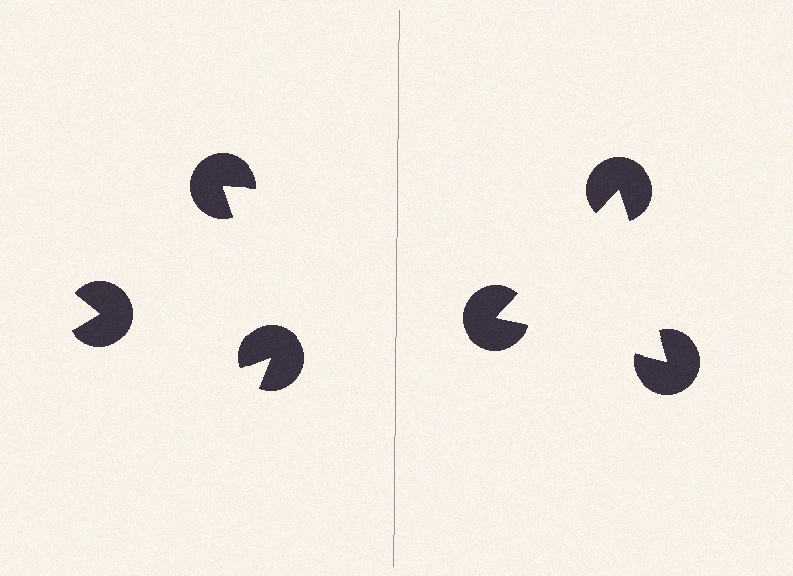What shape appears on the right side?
An illusory triangle.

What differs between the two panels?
The pac-man discs are positioned identically on both sides; only the wedge orientations differ. On the right they align to a triangle; on the left they are misaligned.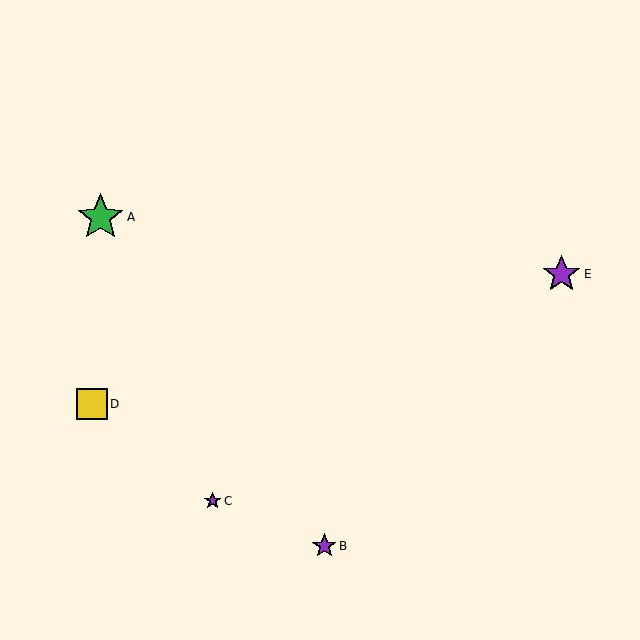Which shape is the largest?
The green star (labeled A) is the largest.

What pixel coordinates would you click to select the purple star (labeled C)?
Click at (213, 501) to select the purple star C.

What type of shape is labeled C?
Shape C is a purple star.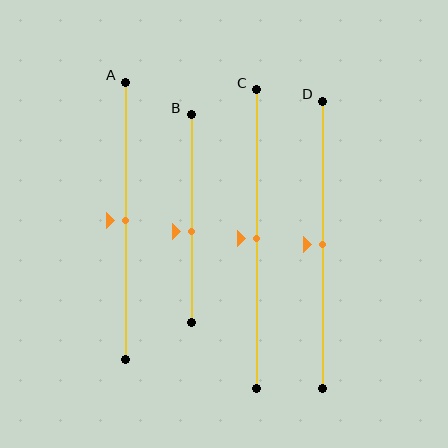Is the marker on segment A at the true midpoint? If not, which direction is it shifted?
Yes, the marker on segment A is at the true midpoint.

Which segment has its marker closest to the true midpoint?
Segment A has its marker closest to the true midpoint.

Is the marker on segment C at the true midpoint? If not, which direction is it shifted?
Yes, the marker on segment C is at the true midpoint.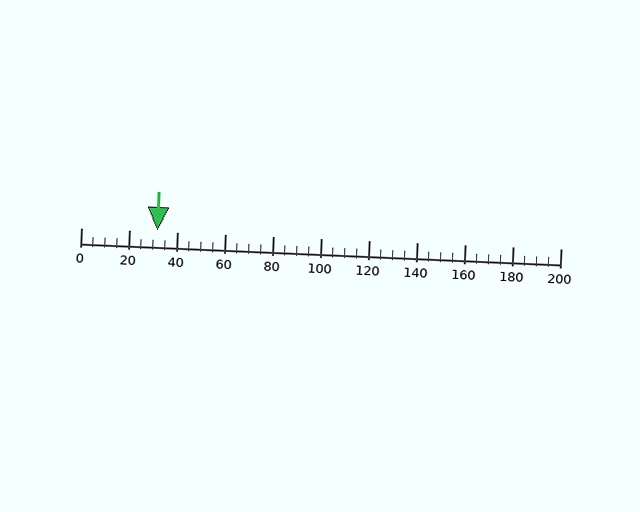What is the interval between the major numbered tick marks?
The major tick marks are spaced 20 units apart.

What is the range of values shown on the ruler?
The ruler shows values from 0 to 200.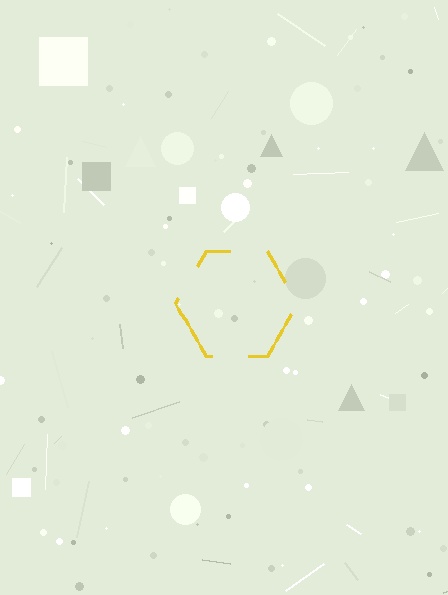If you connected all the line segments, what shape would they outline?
They would outline a hexagon.